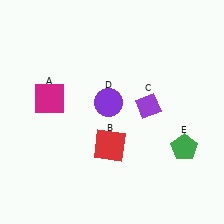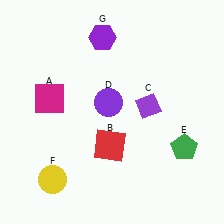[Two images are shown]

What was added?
A yellow circle (F), a purple hexagon (G) were added in Image 2.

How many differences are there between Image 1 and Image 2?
There are 2 differences between the two images.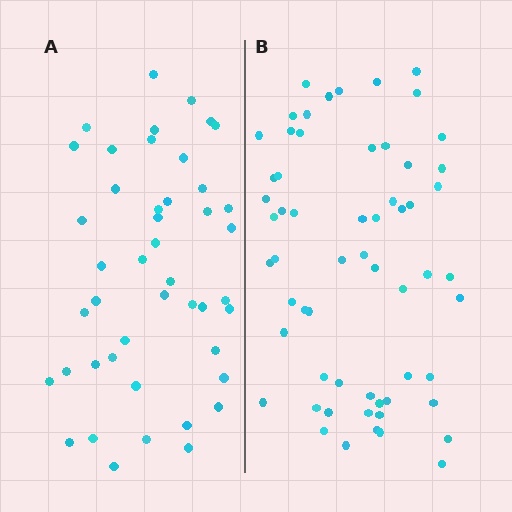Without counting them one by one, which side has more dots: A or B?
Region B (the right region) has more dots.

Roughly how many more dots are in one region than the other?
Region B has approximately 15 more dots than region A.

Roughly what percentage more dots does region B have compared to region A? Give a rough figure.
About 35% more.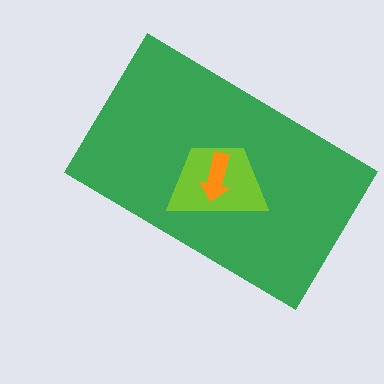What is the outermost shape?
The green rectangle.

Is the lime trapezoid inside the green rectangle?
Yes.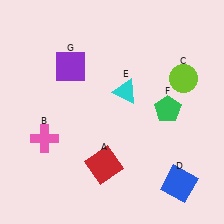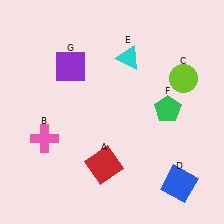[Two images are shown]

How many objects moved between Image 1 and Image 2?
1 object moved between the two images.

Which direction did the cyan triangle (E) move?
The cyan triangle (E) moved up.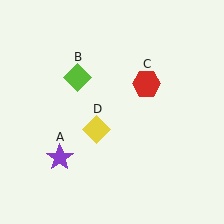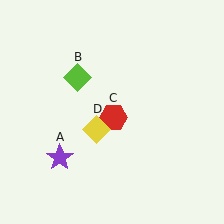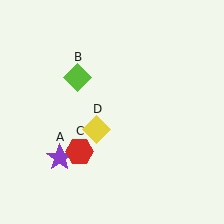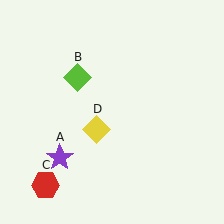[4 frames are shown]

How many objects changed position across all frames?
1 object changed position: red hexagon (object C).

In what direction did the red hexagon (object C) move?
The red hexagon (object C) moved down and to the left.